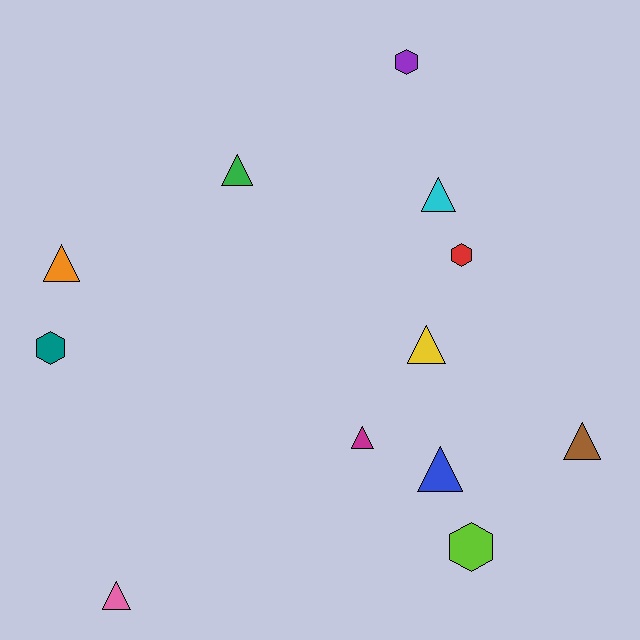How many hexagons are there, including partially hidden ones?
There are 4 hexagons.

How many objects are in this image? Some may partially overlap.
There are 12 objects.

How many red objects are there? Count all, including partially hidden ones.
There is 1 red object.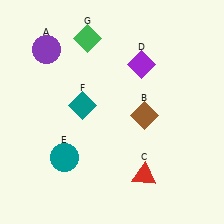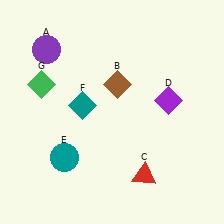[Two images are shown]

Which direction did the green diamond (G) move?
The green diamond (G) moved left.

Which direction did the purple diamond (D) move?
The purple diamond (D) moved down.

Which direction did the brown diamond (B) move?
The brown diamond (B) moved up.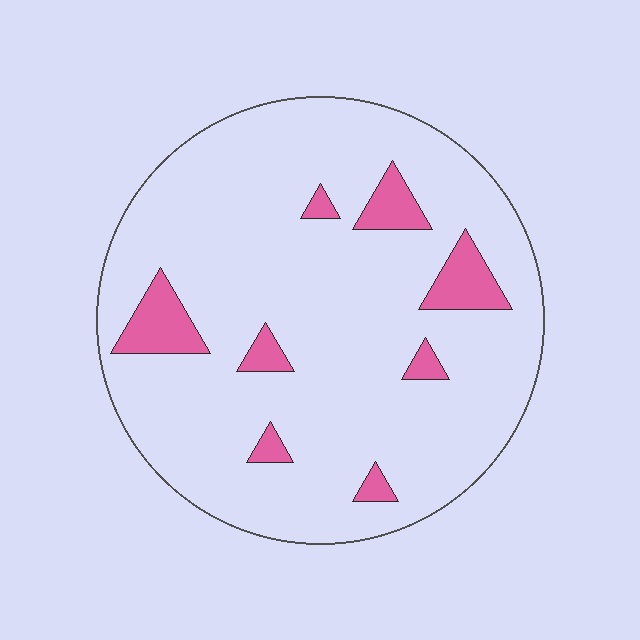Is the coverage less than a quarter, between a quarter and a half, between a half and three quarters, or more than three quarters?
Less than a quarter.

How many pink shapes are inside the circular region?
8.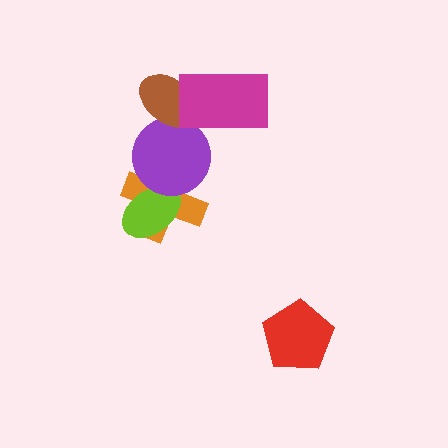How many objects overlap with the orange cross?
2 objects overlap with the orange cross.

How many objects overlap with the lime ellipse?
2 objects overlap with the lime ellipse.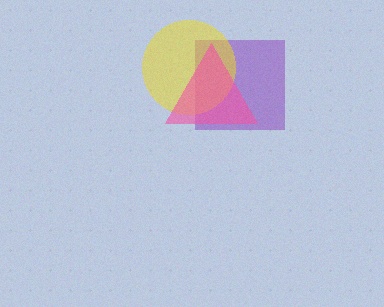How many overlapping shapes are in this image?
There are 3 overlapping shapes in the image.